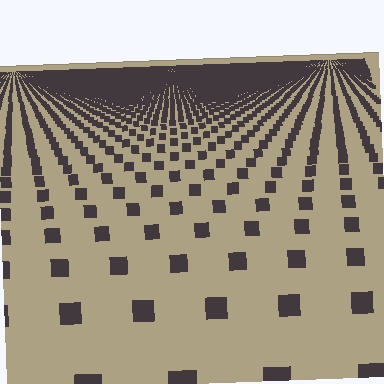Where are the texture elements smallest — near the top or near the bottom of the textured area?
Near the top.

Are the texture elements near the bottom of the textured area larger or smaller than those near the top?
Larger. Near the bottom, elements are closer to the viewer and appear at a bigger on-screen size.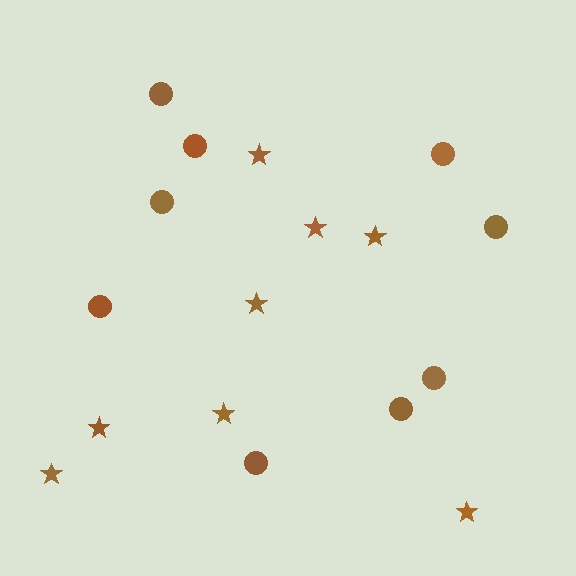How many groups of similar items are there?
There are 2 groups: one group of circles (9) and one group of stars (8).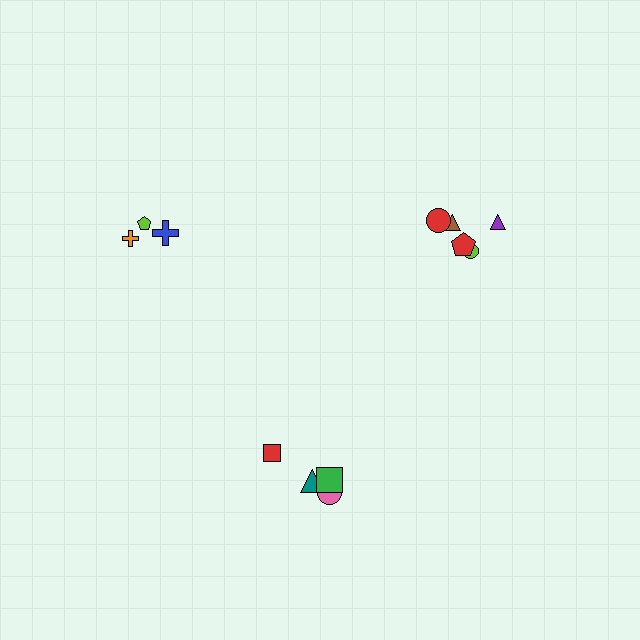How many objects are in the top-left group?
There are 3 objects.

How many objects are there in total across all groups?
There are 12 objects.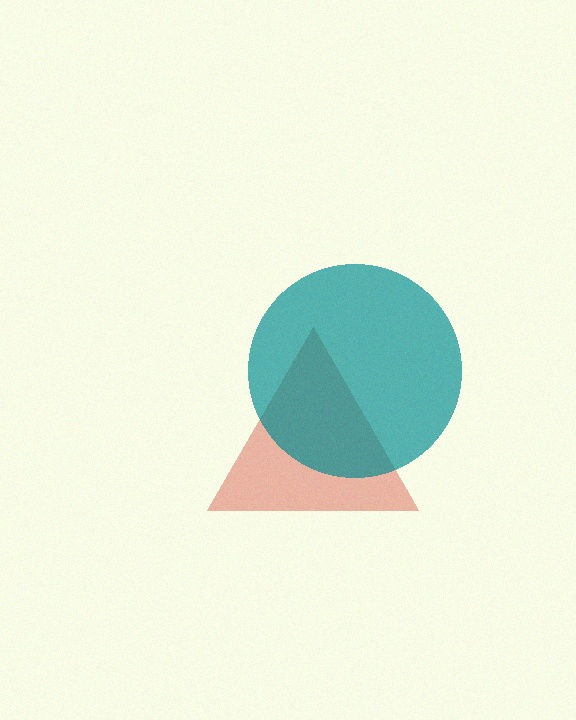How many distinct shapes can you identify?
There are 2 distinct shapes: a red triangle, a teal circle.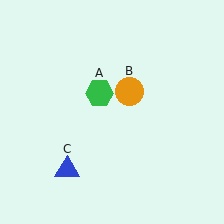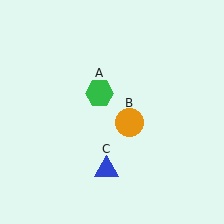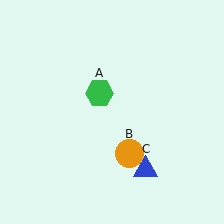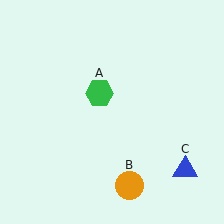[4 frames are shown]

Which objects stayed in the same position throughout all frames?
Green hexagon (object A) remained stationary.